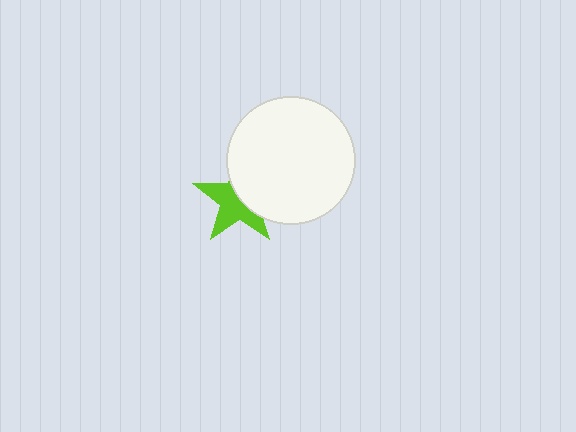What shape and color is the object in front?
The object in front is a white circle.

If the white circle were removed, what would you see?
You would see the complete lime star.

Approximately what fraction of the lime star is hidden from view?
Roughly 45% of the lime star is hidden behind the white circle.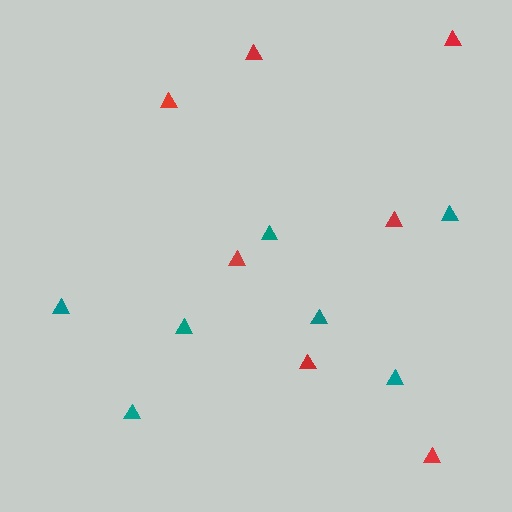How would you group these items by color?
There are 2 groups: one group of red triangles (7) and one group of teal triangles (7).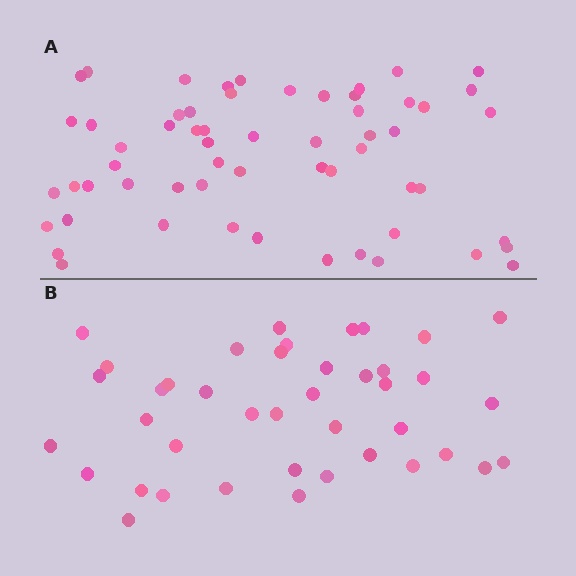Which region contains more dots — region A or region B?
Region A (the top region) has more dots.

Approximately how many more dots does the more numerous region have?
Region A has approximately 20 more dots than region B.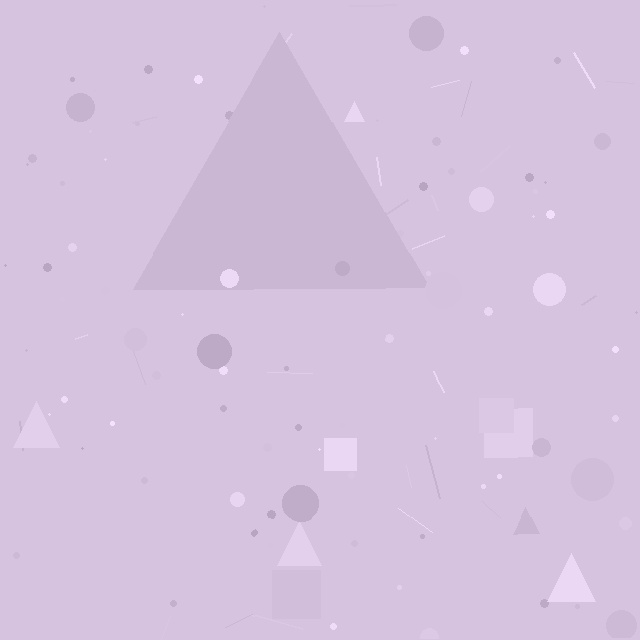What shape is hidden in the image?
A triangle is hidden in the image.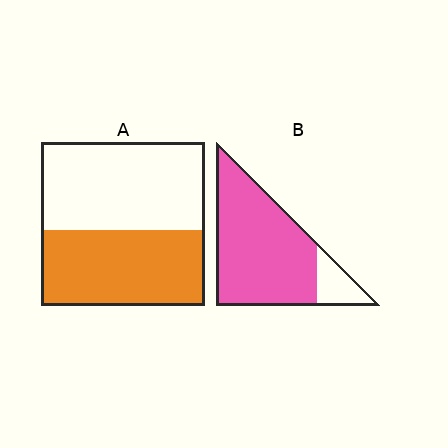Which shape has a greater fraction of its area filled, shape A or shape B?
Shape B.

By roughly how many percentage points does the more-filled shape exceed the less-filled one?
By roughly 40 percentage points (B over A).